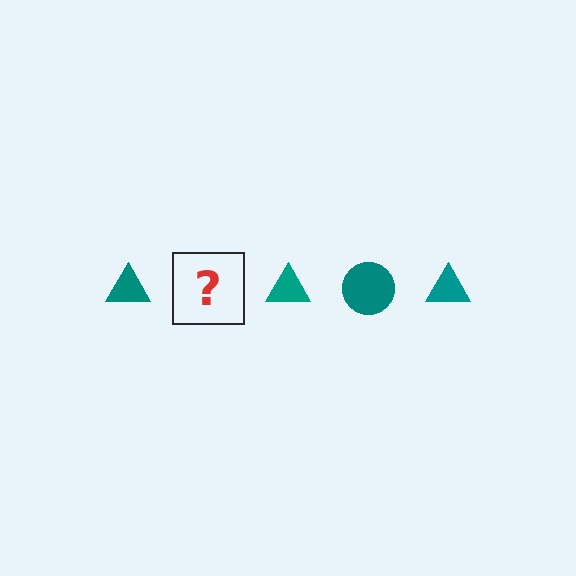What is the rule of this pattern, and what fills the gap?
The rule is that the pattern cycles through triangle, circle shapes in teal. The gap should be filled with a teal circle.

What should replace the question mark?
The question mark should be replaced with a teal circle.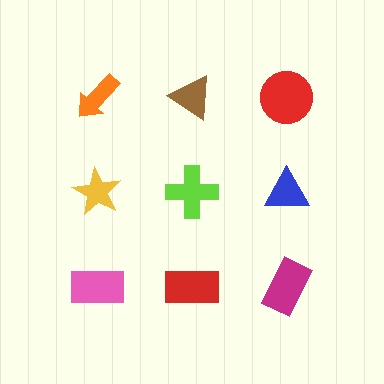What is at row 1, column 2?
A brown triangle.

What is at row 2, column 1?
A yellow star.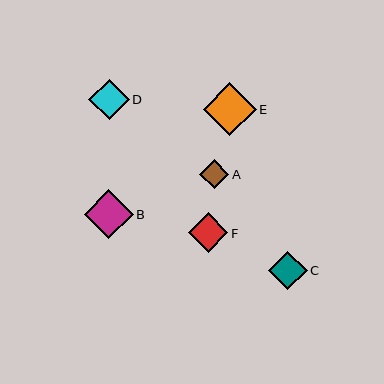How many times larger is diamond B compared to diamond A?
Diamond B is approximately 1.7 times the size of diamond A.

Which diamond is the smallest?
Diamond A is the smallest with a size of approximately 29 pixels.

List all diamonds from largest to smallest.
From largest to smallest: E, B, D, F, C, A.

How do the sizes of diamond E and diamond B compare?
Diamond E and diamond B are approximately the same size.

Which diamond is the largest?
Diamond E is the largest with a size of approximately 53 pixels.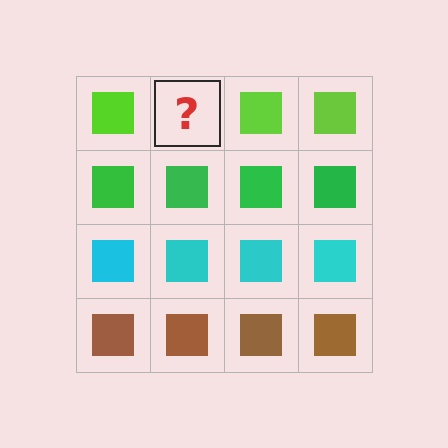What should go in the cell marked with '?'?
The missing cell should contain a lime square.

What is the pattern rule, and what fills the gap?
The rule is that each row has a consistent color. The gap should be filled with a lime square.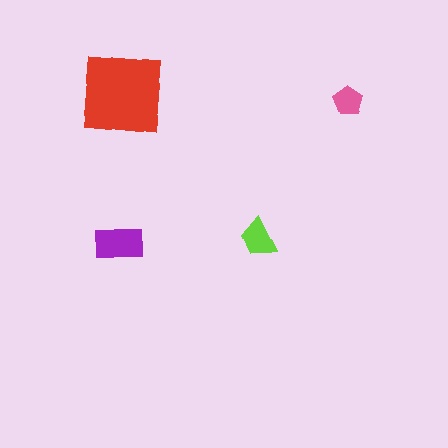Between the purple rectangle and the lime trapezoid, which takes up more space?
The purple rectangle.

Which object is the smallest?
The pink pentagon.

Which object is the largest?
The red square.